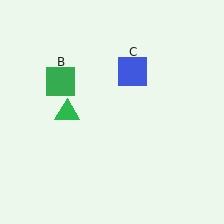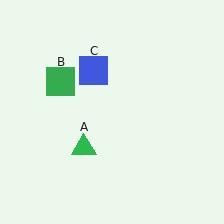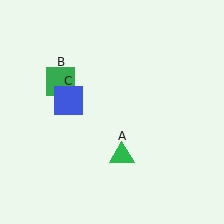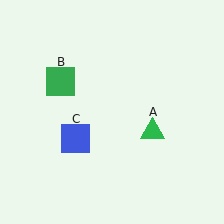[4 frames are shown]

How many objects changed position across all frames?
2 objects changed position: green triangle (object A), blue square (object C).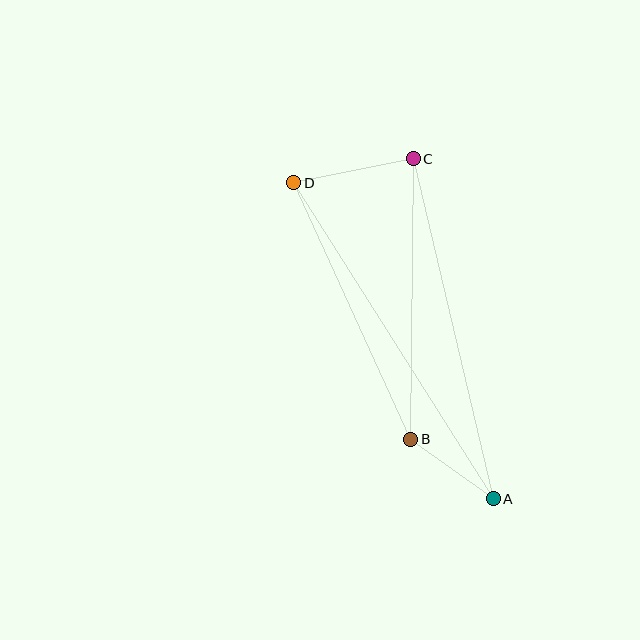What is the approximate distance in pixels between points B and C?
The distance between B and C is approximately 281 pixels.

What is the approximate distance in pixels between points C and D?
The distance between C and D is approximately 122 pixels.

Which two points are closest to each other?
Points A and B are closest to each other.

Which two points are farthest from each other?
Points A and D are farthest from each other.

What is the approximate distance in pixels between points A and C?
The distance between A and C is approximately 349 pixels.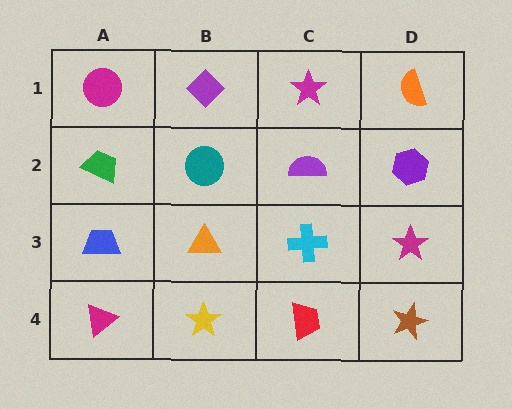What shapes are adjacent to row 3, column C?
A purple semicircle (row 2, column C), a red trapezoid (row 4, column C), an orange triangle (row 3, column B), a magenta star (row 3, column D).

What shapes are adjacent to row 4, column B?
An orange triangle (row 3, column B), a magenta triangle (row 4, column A), a red trapezoid (row 4, column C).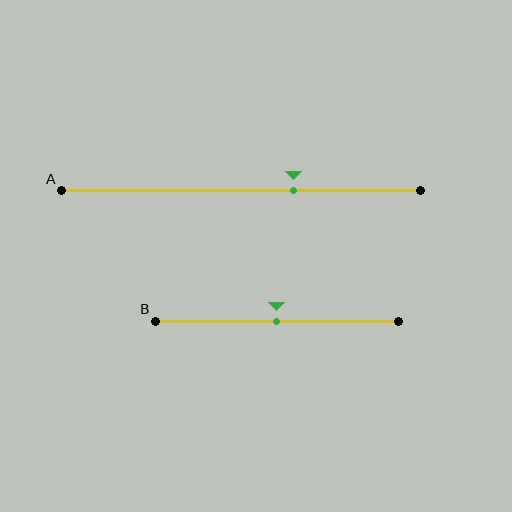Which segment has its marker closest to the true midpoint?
Segment B has its marker closest to the true midpoint.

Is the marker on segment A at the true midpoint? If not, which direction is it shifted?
No, the marker on segment A is shifted to the right by about 15% of the segment length.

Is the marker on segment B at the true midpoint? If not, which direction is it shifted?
Yes, the marker on segment B is at the true midpoint.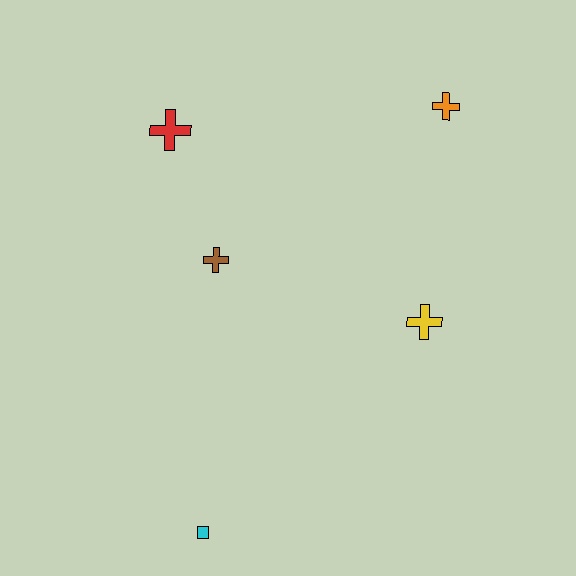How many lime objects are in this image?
There are no lime objects.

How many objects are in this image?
There are 5 objects.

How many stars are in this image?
There are no stars.